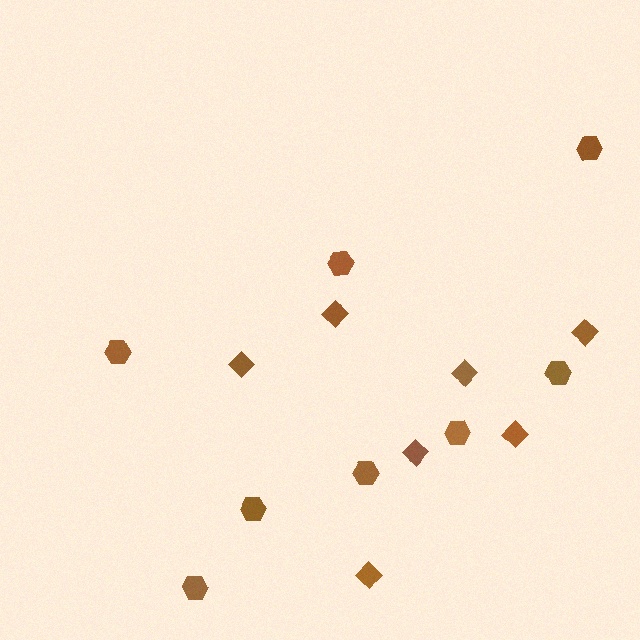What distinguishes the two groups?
There are 2 groups: one group of hexagons (8) and one group of diamonds (7).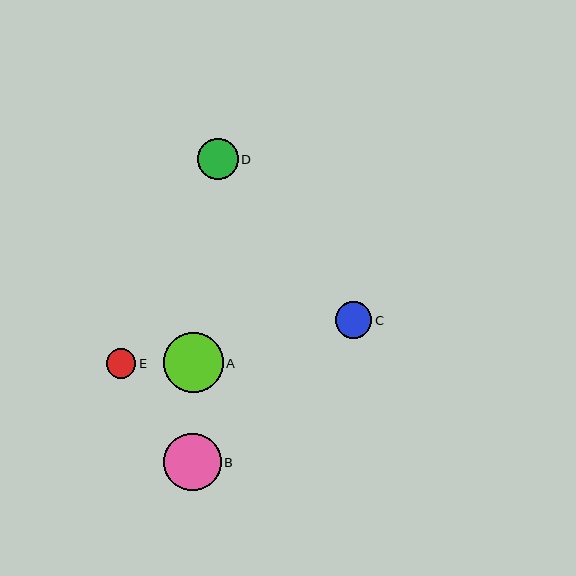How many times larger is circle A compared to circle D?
Circle A is approximately 1.4 times the size of circle D.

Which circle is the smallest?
Circle E is the smallest with a size of approximately 29 pixels.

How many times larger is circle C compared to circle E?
Circle C is approximately 1.2 times the size of circle E.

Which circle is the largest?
Circle A is the largest with a size of approximately 59 pixels.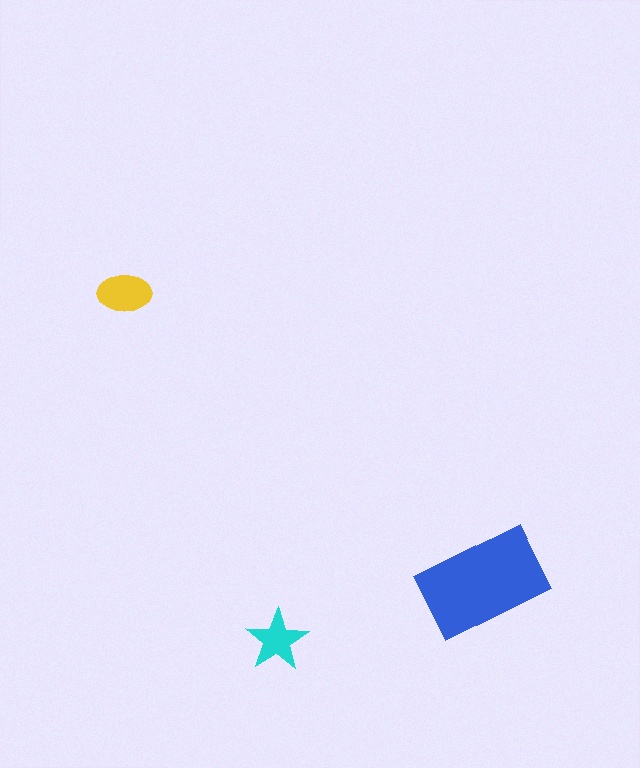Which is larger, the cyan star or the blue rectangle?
The blue rectangle.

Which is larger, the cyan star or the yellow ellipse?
The yellow ellipse.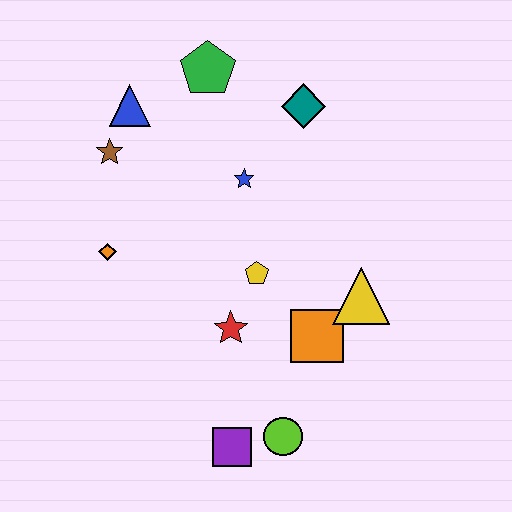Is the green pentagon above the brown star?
Yes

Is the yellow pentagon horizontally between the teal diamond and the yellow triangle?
No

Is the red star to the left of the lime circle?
Yes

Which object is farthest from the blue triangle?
The lime circle is farthest from the blue triangle.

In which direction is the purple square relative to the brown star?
The purple square is below the brown star.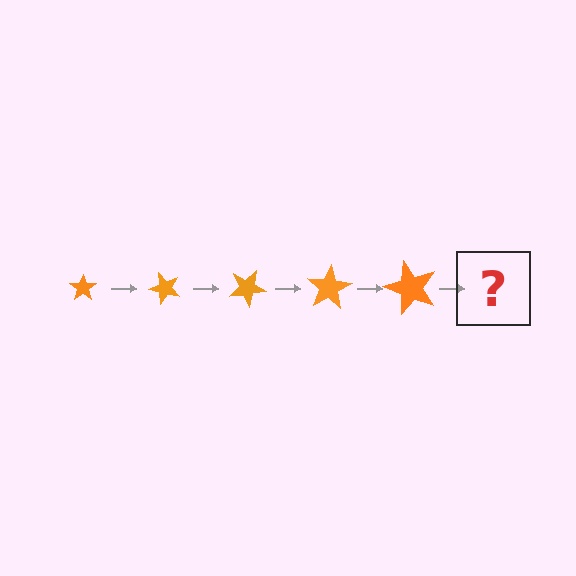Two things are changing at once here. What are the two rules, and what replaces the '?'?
The two rules are that the star grows larger each step and it rotates 50 degrees each step. The '?' should be a star, larger than the previous one and rotated 250 degrees from the start.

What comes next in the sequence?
The next element should be a star, larger than the previous one and rotated 250 degrees from the start.